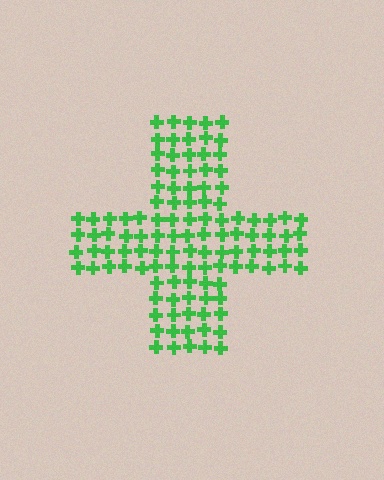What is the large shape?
The large shape is a cross.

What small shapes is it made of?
It is made of small crosses.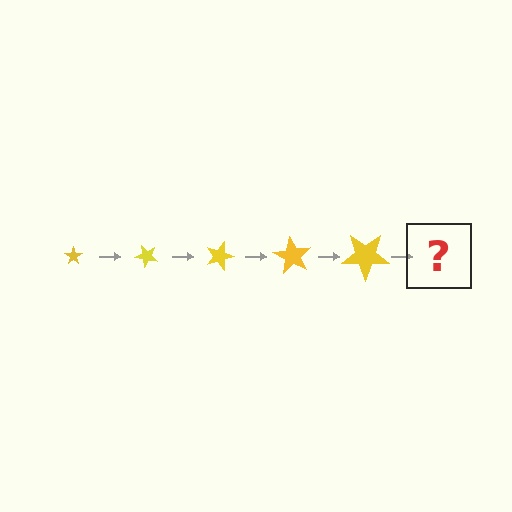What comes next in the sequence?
The next element should be a star, larger than the previous one and rotated 225 degrees from the start.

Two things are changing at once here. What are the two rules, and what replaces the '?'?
The two rules are that the star grows larger each step and it rotates 45 degrees each step. The '?' should be a star, larger than the previous one and rotated 225 degrees from the start.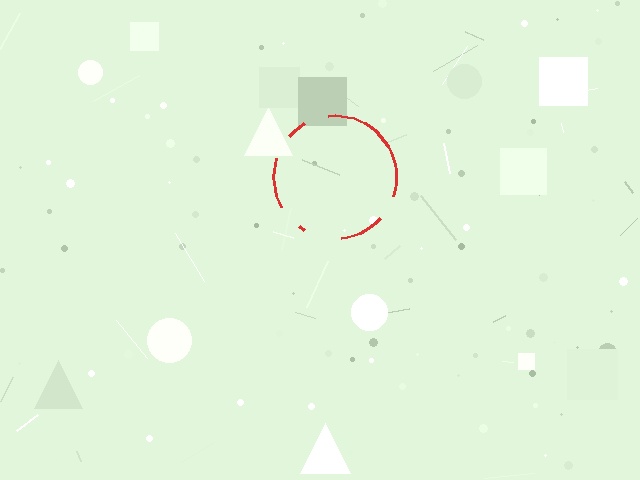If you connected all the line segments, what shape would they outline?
They would outline a circle.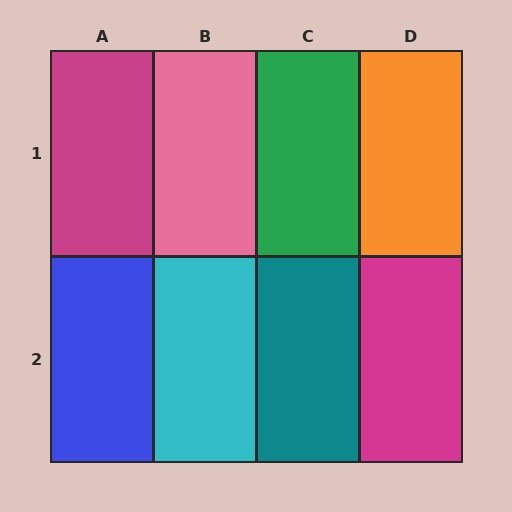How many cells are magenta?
2 cells are magenta.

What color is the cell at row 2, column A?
Blue.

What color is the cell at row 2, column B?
Cyan.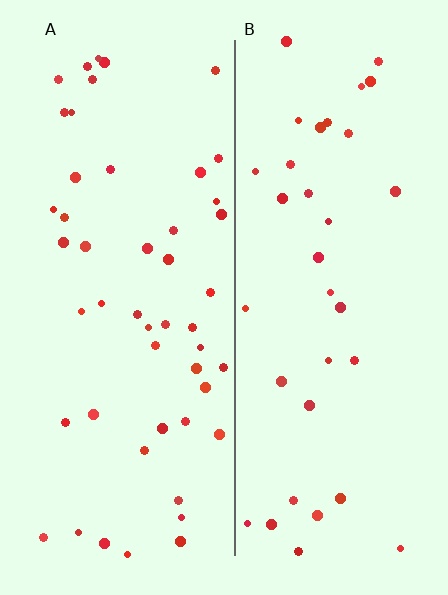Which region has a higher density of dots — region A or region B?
A (the left).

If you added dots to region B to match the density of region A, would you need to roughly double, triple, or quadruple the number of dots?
Approximately double.